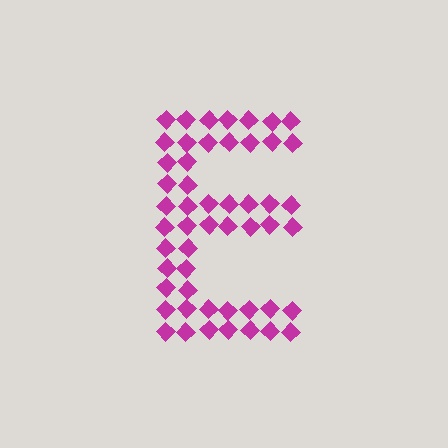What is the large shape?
The large shape is the letter E.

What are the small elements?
The small elements are diamonds.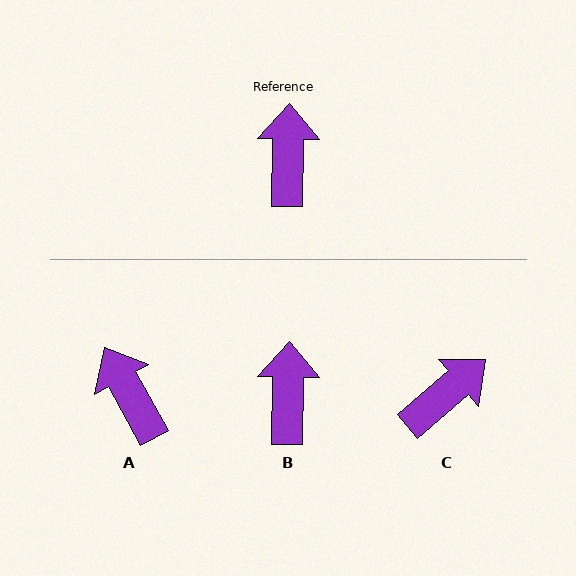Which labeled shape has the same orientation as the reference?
B.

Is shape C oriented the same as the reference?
No, it is off by about 48 degrees.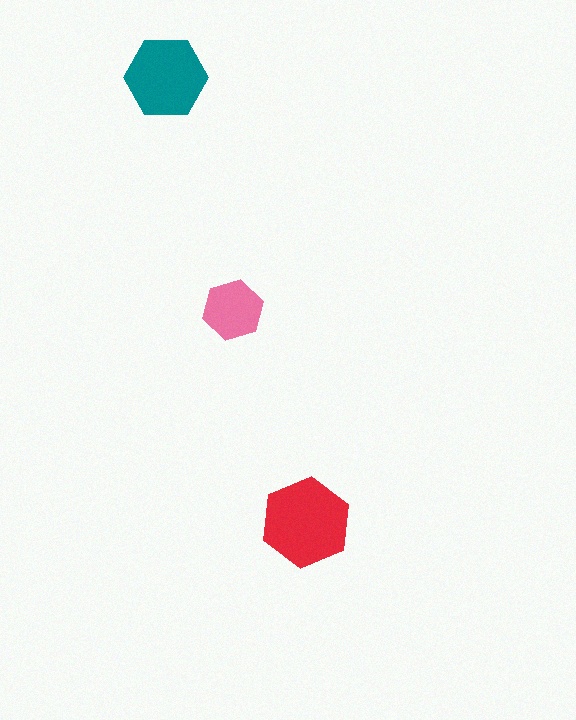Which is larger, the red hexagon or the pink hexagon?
The red one.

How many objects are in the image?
There are 3 objects in the image.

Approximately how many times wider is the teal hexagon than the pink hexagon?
About 1.5 times wider.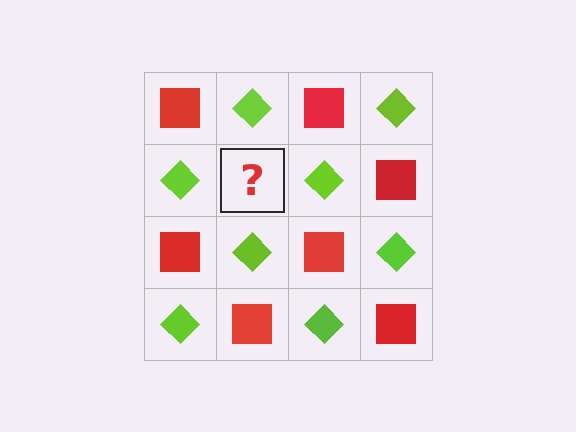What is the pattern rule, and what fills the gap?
The rule is that it alternates red square and lime diamond in a checkerboard pattern. The gap should be filled with a red square.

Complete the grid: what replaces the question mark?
The question mark should be replaced with a red square.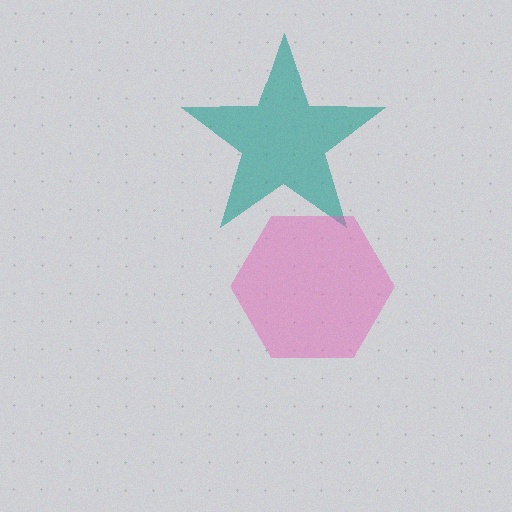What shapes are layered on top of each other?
The layered shapes are: a teal star, a pink hexagon.